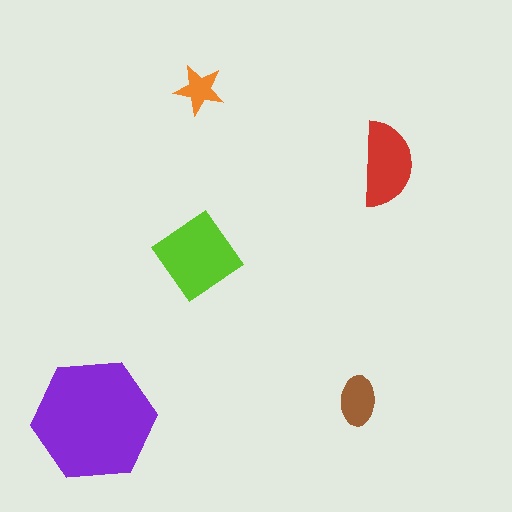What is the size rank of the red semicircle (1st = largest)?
3rd.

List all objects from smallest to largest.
The orange star, the brown ellipse, the red semicircle, the lime diamond, the purple hexagon.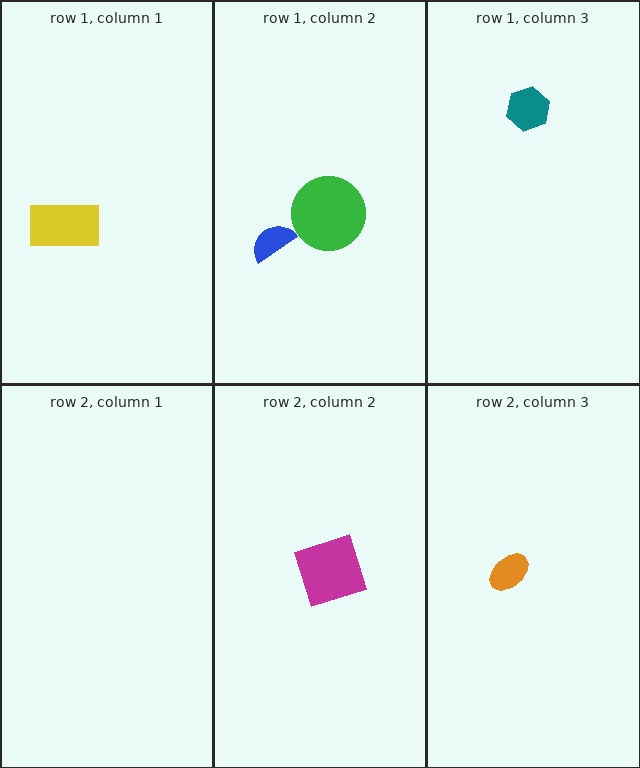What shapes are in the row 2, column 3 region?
The orange ellipse.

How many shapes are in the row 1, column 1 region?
1.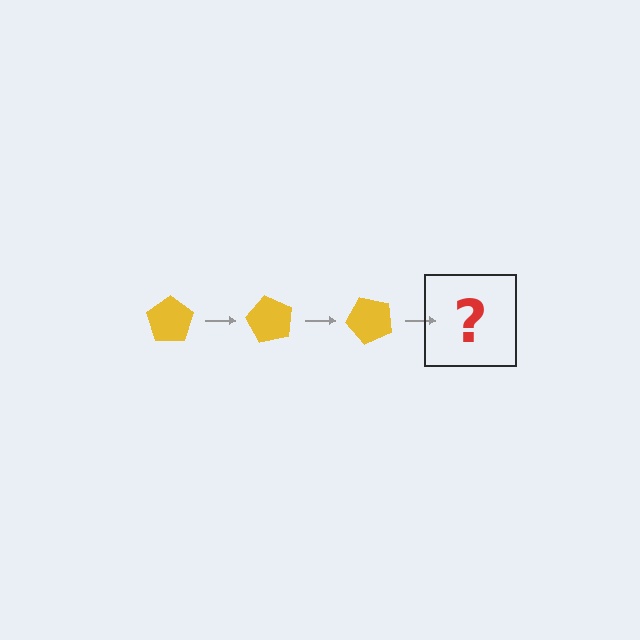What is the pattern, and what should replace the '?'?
The pattern is that the pentagon rotates 60 degrees each step. The '?' should be a yellow pentagon rotated 180 degrees.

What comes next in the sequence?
The next element should be a yellow pentagon rotated 180 degrees.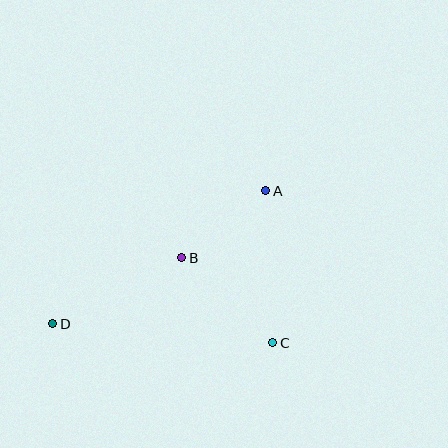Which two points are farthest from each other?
Points A and D are farthest from each other.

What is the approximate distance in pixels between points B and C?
The distance between B and C is approximately 124 pixels.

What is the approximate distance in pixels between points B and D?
The distance between B and D is approximately 145 pixels.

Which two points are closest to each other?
Points A and B are closest to each other.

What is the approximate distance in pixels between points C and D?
The distance between C and D is approximately 220 pixels.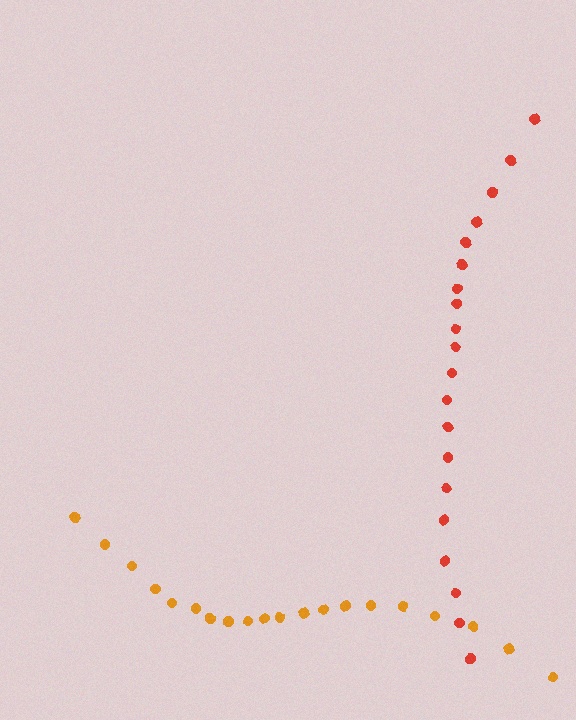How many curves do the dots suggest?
There are 2 distinct paths.